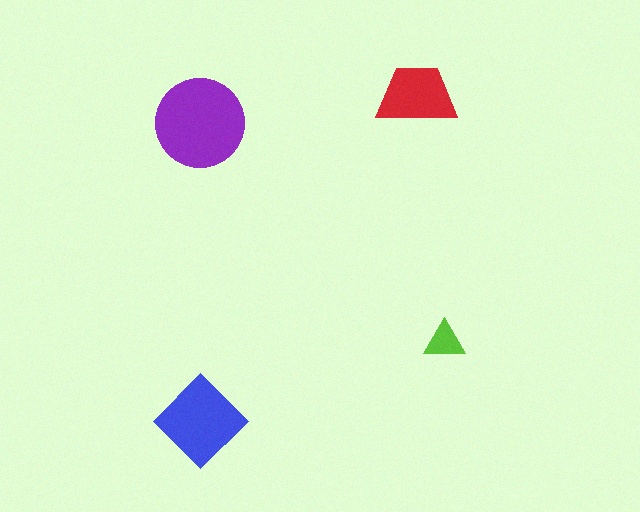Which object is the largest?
The purple circle.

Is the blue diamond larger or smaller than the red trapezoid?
Larger.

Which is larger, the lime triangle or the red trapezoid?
The red trapezoid.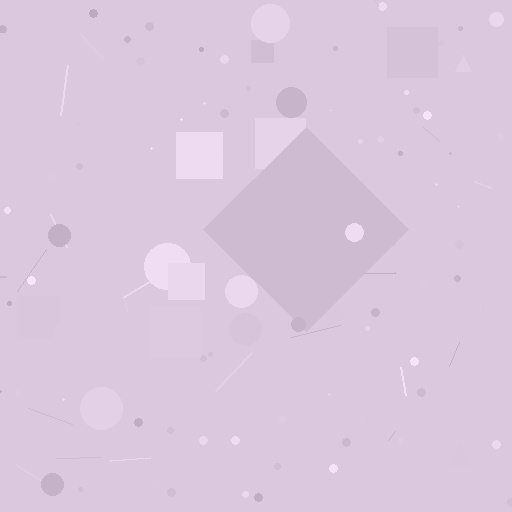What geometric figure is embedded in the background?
A diamond is embedded in the background.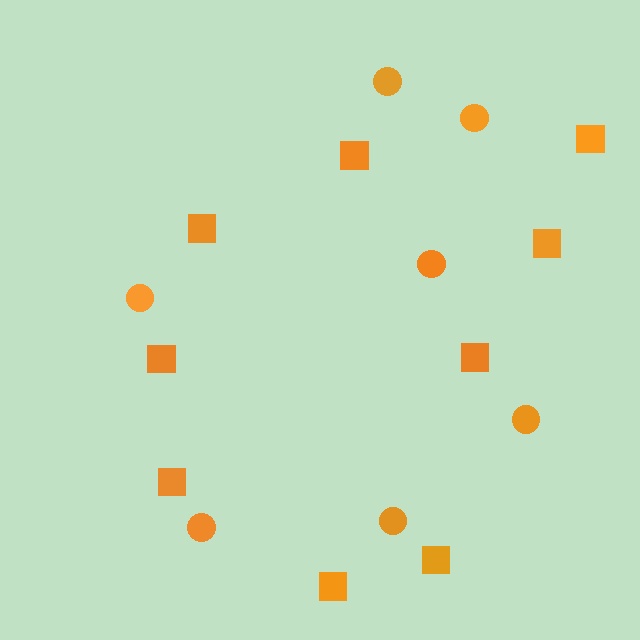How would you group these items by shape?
There are 2 groups: one group of circles (7) and one group of squares (9).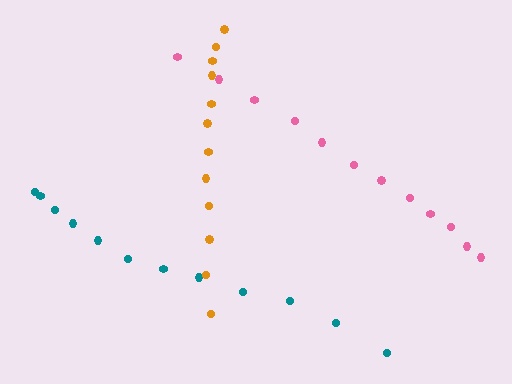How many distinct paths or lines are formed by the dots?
There are 3 distinct paths.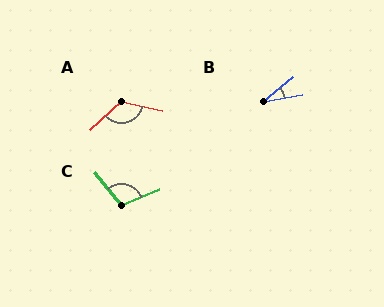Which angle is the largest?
A, at approximately 126 degrees.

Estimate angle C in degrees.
Approximately 108 degrees.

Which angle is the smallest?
B, at approximately 29 degrees.